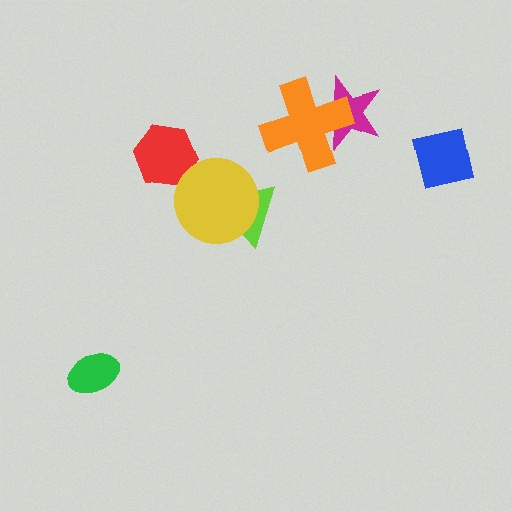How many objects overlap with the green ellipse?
0 objects overlap with the green ellipse.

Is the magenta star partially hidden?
Yes, it is partially covered by another shape.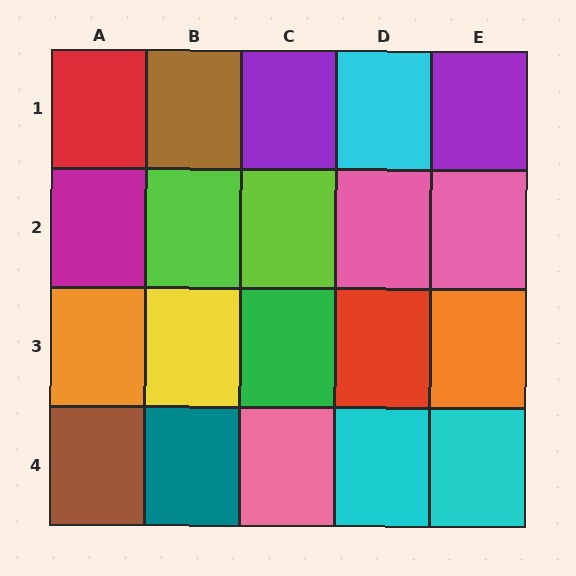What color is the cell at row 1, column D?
Cyan.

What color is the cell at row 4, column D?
Cyan.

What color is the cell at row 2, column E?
Pink.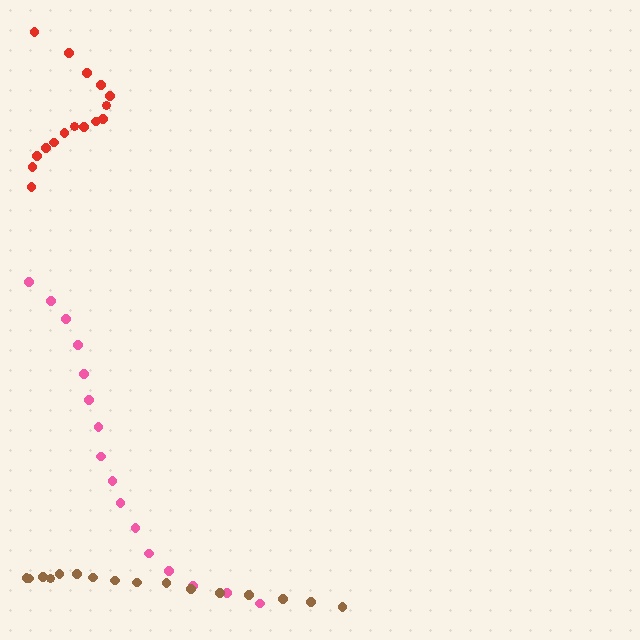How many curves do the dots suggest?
There are 3 distinct paths.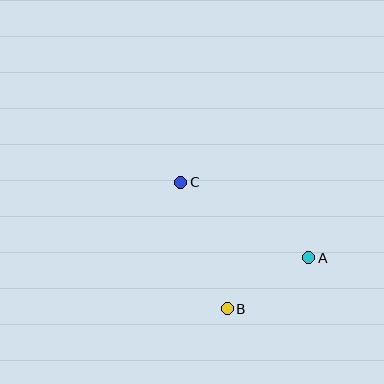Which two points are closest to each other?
Points A and B are closest to each other.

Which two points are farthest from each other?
Points A and C are farthest from each other.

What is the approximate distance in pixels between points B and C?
The distance between B and C is approximately 135 pixels.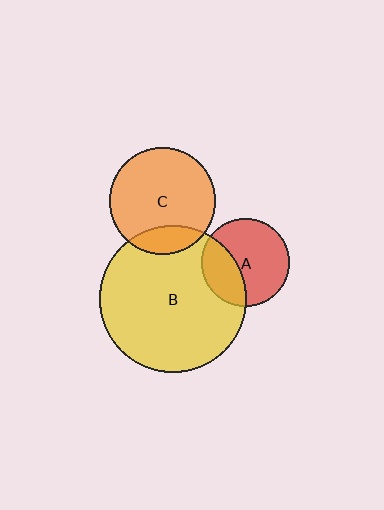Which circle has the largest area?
Circle B (yellow).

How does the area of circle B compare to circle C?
Approximately 1.9 times.